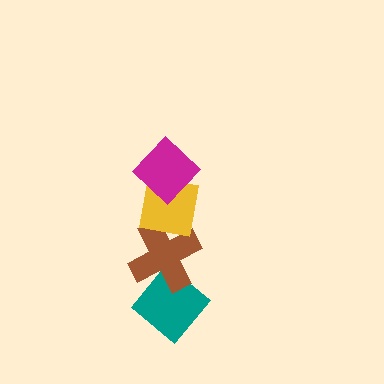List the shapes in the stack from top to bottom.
From top to bottom: the magenta diamond, the yellow square, the brown cross, the teal diamond.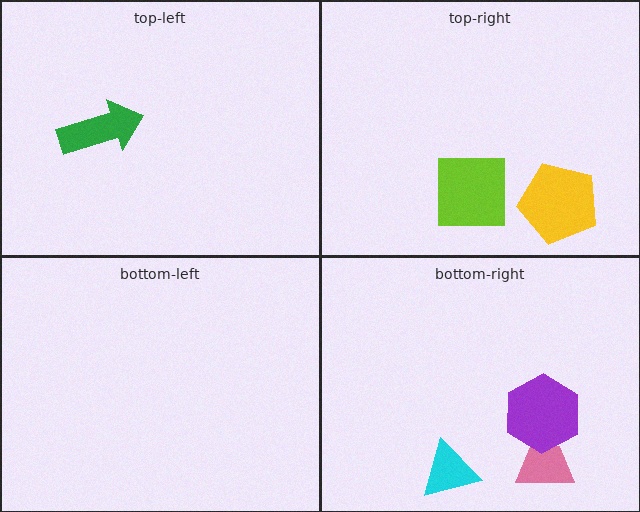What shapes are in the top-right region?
The lime square, the yellow pentagon.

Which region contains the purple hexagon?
The bottom-right region.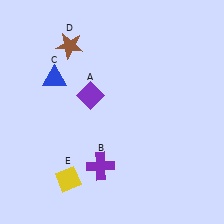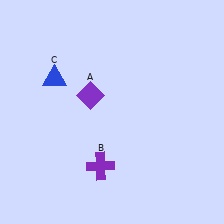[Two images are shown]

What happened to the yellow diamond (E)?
The yellow diamond (E) was removed in Image 2. It was in the bottom-left area of Image 1.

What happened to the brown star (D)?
The brown star (D) was removed in Image 2. It was in the top-left area of Image 1.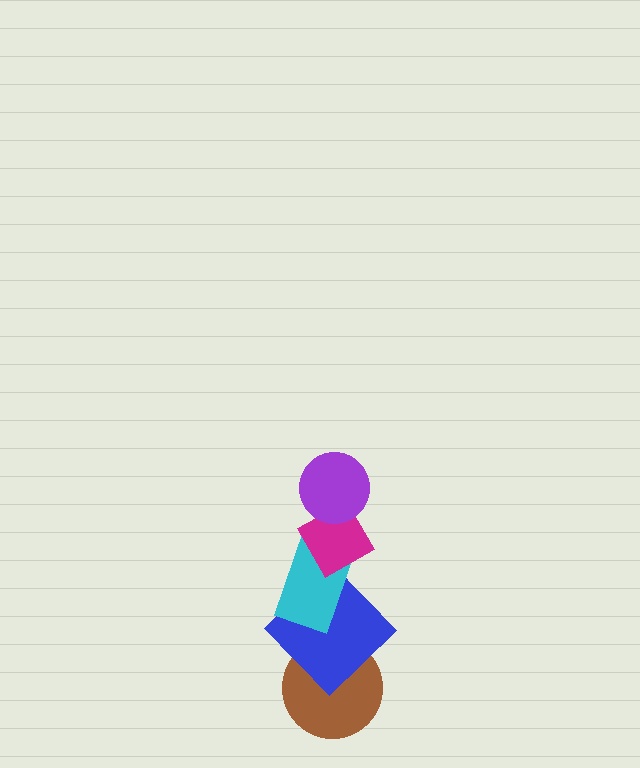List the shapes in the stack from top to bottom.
From top to bottom: the purple circle, the magenta diamond, the cyan rectangle, the blue diamond, the brown circle.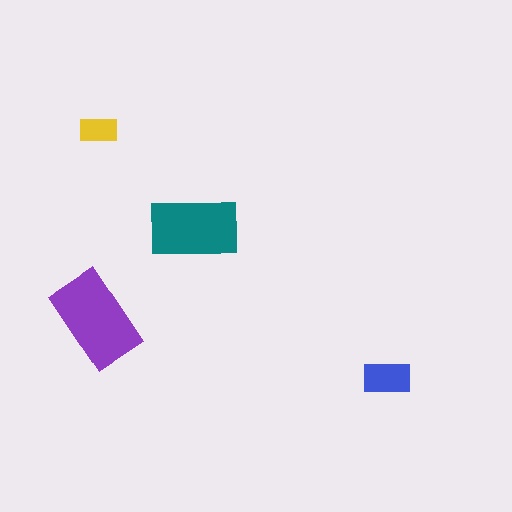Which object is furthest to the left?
The purple rectangle is leftmost.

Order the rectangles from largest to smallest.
the purple one, the teal one, the blue one, the yellow one.